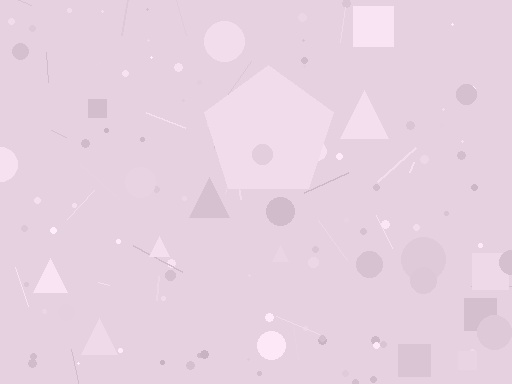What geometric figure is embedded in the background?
A pentagon is embedded in the background.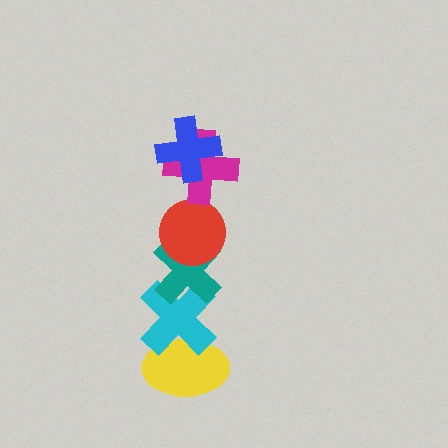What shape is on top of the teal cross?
The red circle is on top of the teal cross.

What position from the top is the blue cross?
The blue cross is 1st from the top.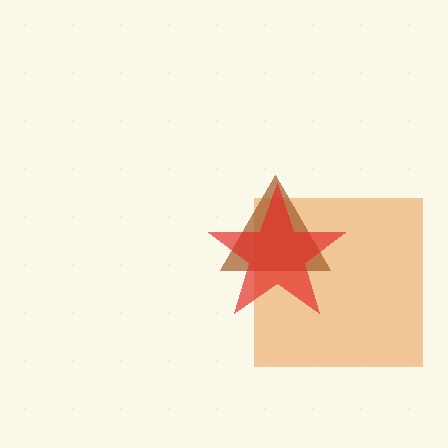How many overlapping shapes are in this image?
There are 3 overlapping shapes in the image.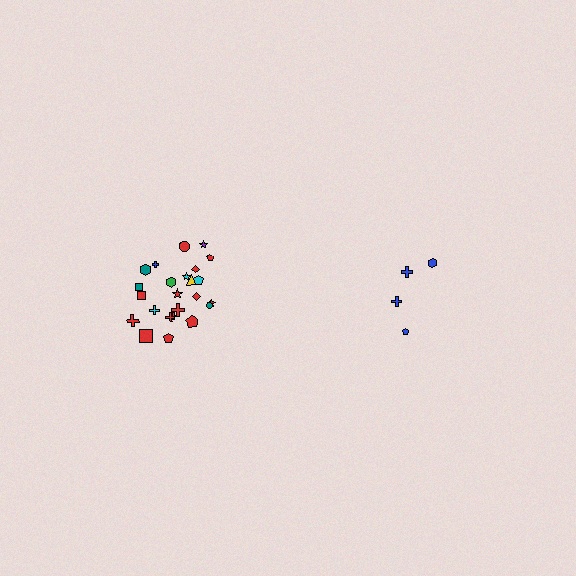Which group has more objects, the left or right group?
The left group.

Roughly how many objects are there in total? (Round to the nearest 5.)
Roughly 30 objects in total.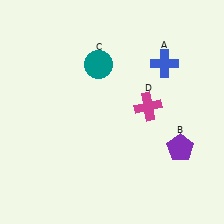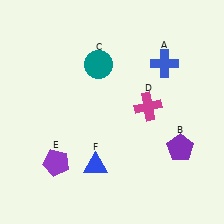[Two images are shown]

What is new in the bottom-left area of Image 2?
A purple pentagon (E) was added in the bottom-left area of Image 2.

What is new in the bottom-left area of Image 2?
A blue triangle (F) was added in the bottom-left area of Image 2.